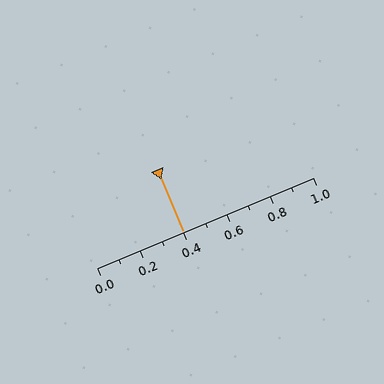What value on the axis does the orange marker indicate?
The marker indicates approximately 0.4.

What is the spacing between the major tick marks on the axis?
The major ticks are spaced 0.2 apart.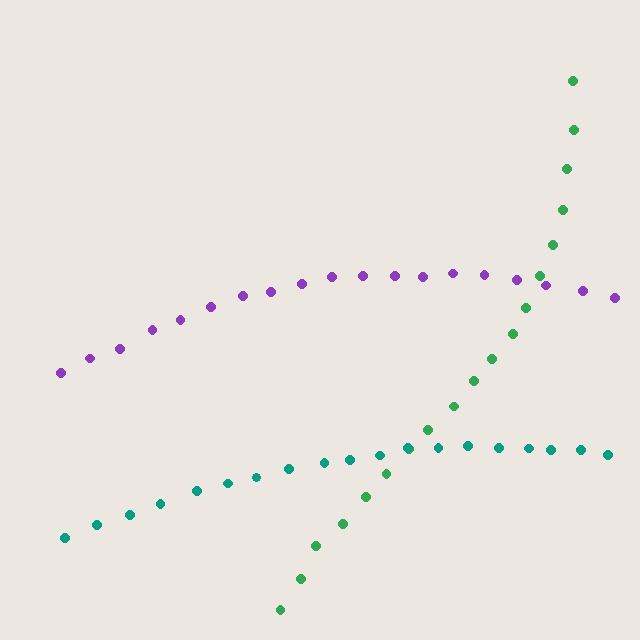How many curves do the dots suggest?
There are 3 distinct paths.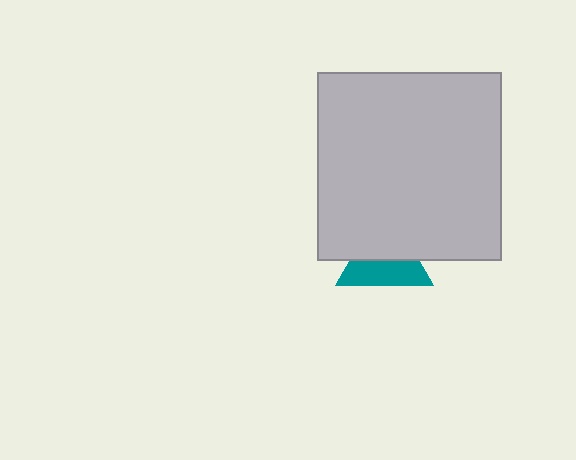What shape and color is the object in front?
The object in front is a light gray rectangle.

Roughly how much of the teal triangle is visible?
About half of it is visible (roughly 48%).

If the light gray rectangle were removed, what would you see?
You would see the complete teal triangle.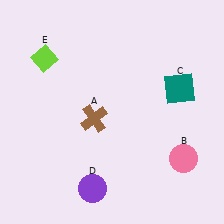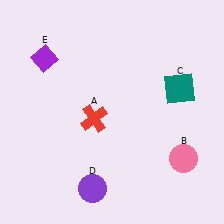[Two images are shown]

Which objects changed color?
A changed from brown to red. E changed from lime to purple.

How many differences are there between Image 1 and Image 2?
There are 2 differences between the two images.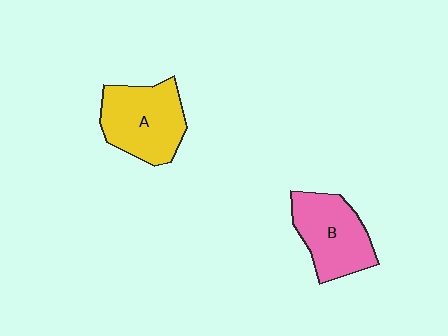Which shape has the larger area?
Shape A (yellow).